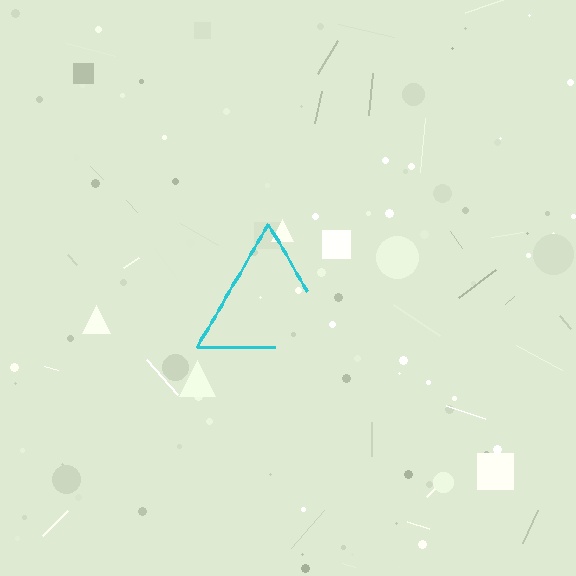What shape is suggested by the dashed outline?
The dashed outline suggests a triangle.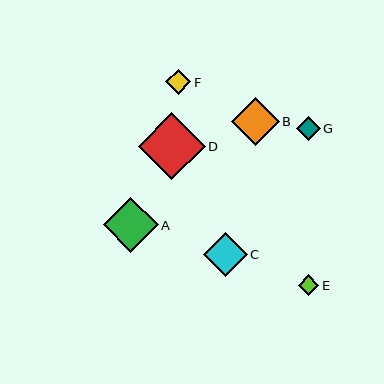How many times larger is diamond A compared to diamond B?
Diamond A is approximately 1.1 times the size of diamond B.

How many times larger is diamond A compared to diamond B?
Diamond A is approximately 1.1 times the size of diamond B.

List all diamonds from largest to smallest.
From largest to smallest: D, A, B, C, F, G, E.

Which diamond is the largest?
Diamond D is the largest with a size of approximately 67 pixels.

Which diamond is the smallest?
Diamond E is the smallest with a size of approximately 21 pixels.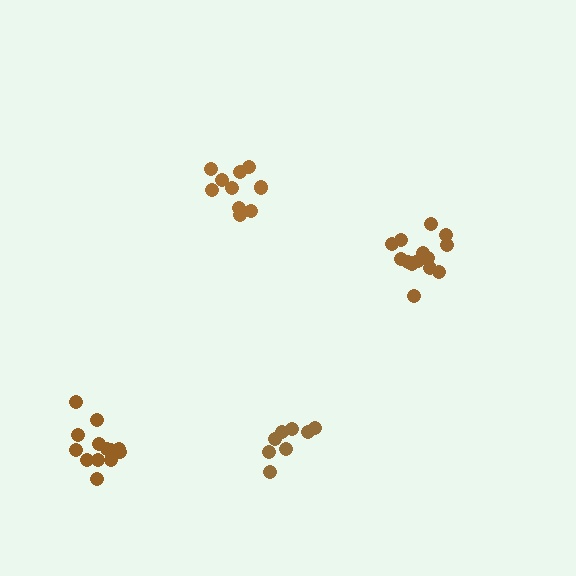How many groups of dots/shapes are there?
There are 4 groups.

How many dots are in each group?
Group 1: 10 dots, Group 2: 14 dots, Group 3: 13 dots, Group 4: 8 dots (45 total).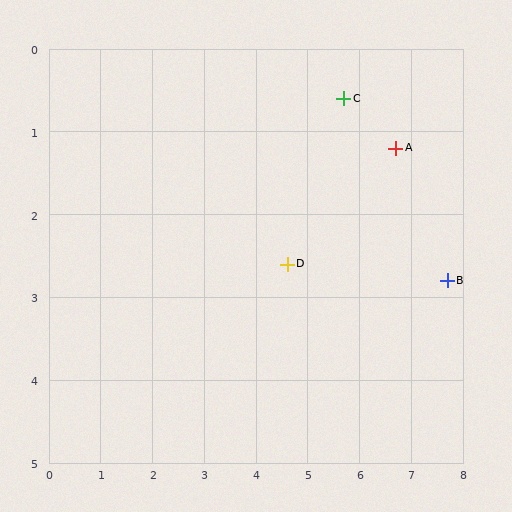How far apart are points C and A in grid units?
Points C and A are about 1.2 grid units apart.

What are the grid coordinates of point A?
Point A is at approximately (6.7, 1.2).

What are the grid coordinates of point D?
Point D is at approximately (4.6, 2.6).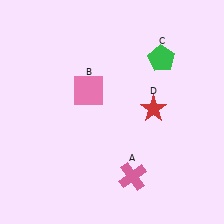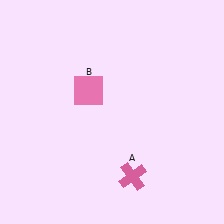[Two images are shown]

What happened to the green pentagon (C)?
The green pentagon (C) was removed in Image 2. It was in the top-right area of Image 1.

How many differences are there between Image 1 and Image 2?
There are 2 differences between the two images.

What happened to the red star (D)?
The red star (D) was removed in Image 2. It was in the top-right area of Image 1.